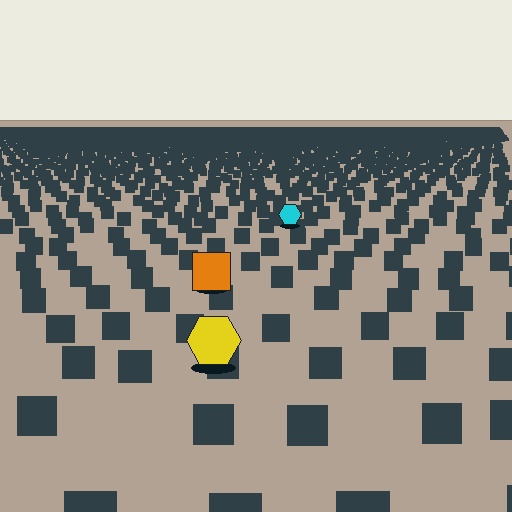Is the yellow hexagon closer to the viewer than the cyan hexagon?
Yes. The yellow hexagon is closer — you can tell from the texture gradient: the ground texture is coarser near it.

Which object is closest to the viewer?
The yellow hexagon is closest. The texture marks near it are larger and more spread out.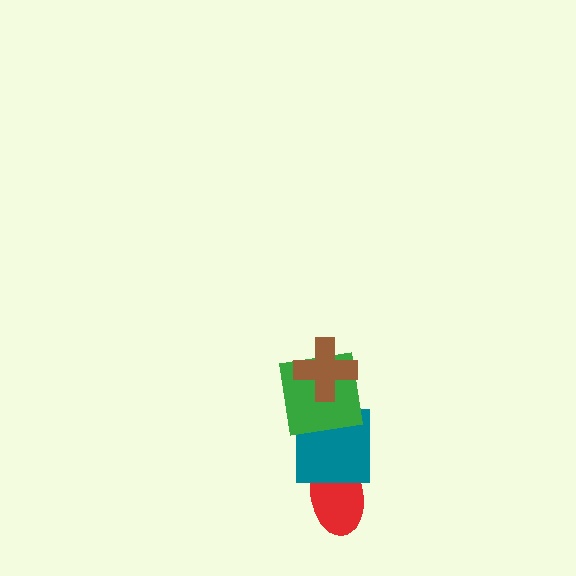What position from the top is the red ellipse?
The red ellipse is 4th from the top.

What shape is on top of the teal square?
The green square is on top of the teal square.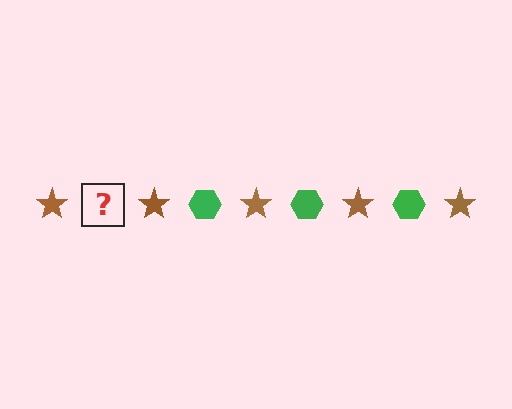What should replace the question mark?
The question mark should be replaced with a green hexagon.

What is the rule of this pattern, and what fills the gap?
The rule is that the pattern alternates between brown star and green hexagon. The gap should be filled with a green hexagon.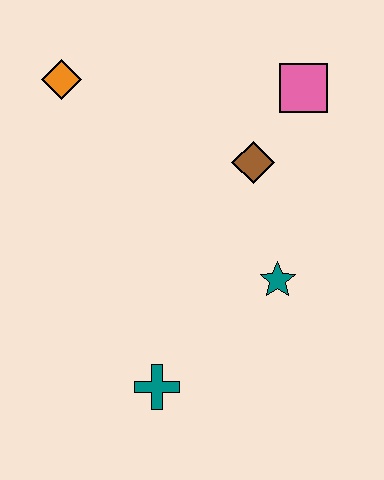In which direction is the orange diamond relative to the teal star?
The orange diamond is to the left of the teal star.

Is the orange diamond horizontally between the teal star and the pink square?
No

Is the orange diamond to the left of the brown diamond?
Yes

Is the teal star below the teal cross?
No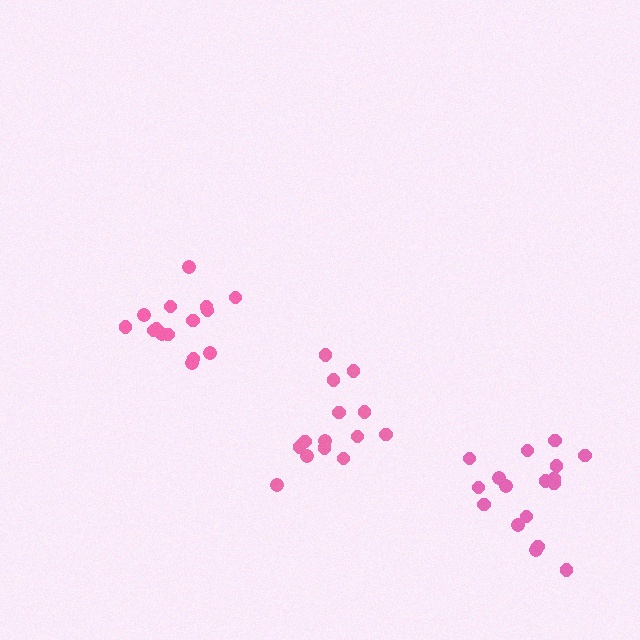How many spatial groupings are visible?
There are 3 spatial groupings.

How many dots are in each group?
Group 1: 15 dots, Group 2: 14 dots, Group 3: 17 dots (46 total).